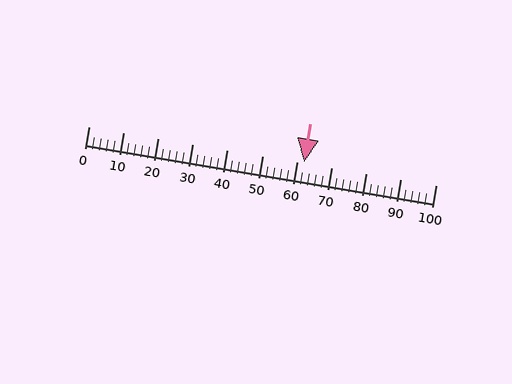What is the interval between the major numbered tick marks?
The major tick marks are spaced 10 units apart.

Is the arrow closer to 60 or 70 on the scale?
The arrow is closer to 60.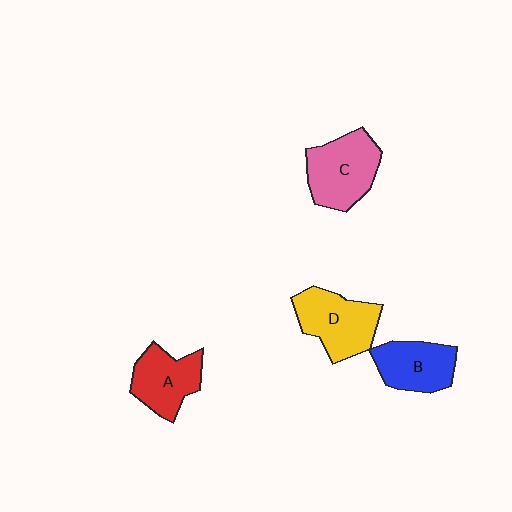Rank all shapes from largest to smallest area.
From largest to smallest: C (pink), D (yellow), A (red), B (blue).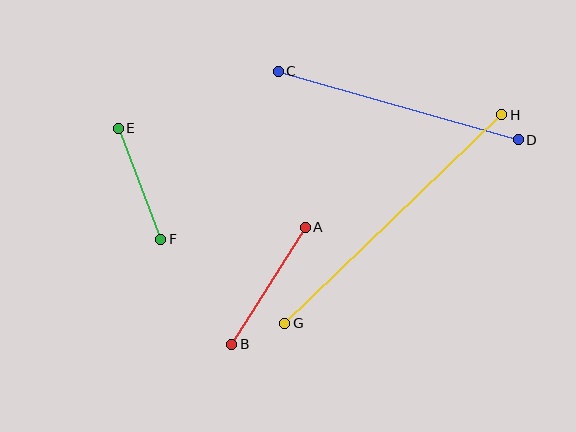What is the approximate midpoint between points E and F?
The midpoint is at approximately (140, 184) pixels.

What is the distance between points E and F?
The distance is approximately 119 pixels.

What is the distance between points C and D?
The distance is approximately 249 pixels.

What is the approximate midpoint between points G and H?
The midpoint is at approximately (393, 219) pixels.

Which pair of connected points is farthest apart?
Points G and H are farthest apart.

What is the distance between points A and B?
The distance is approximately 138 pixels.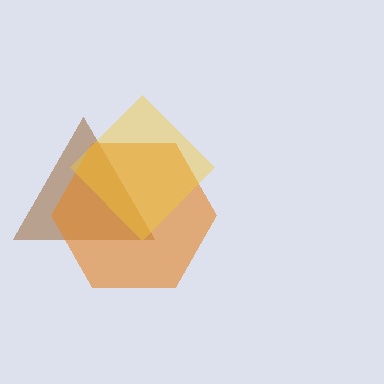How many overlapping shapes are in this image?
There are 3 overlapping shapes in the image.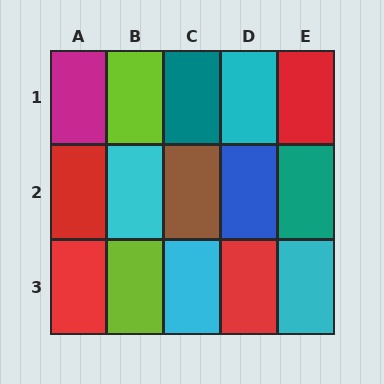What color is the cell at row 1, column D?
Cyan.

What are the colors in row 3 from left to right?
Red, lime, cyan, red, cyan.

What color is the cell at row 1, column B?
Lime.